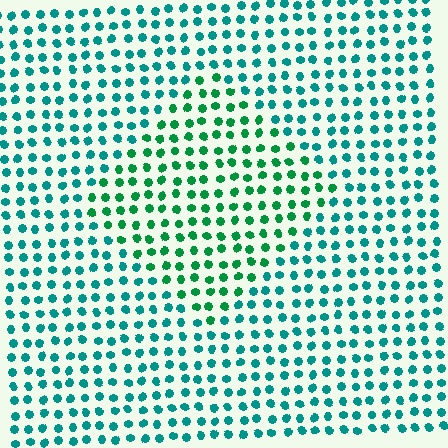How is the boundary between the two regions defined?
The boundary is defined purely by a slight shift in hue (about 31 degrees). Spacing, size, and orientation are identical on both sides.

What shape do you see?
I see a diamond.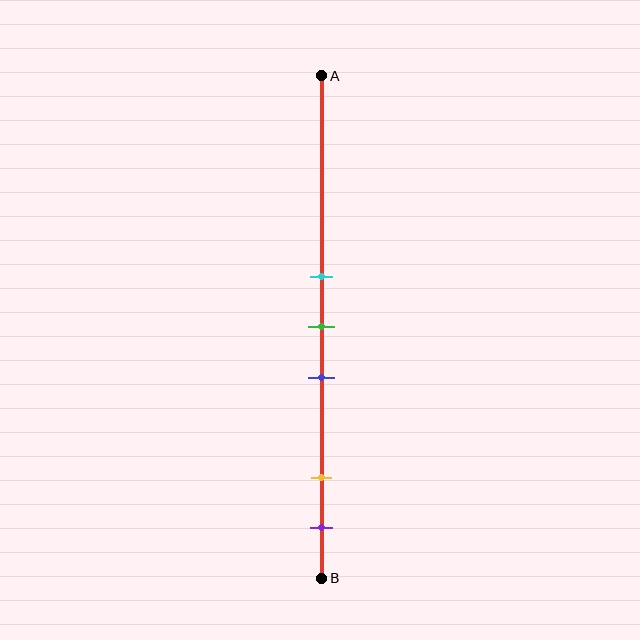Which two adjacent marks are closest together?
The cyan and green marks are the closest adjacent pair.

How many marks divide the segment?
There are 5 marks dividing the segment.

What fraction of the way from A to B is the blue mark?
The blue mark is approximately 60% (0.6) of the way from A to B.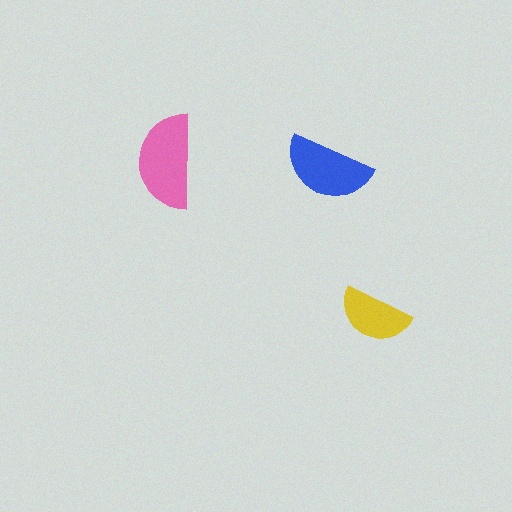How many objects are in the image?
There are 3 objects in the image.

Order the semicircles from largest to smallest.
the pink one, the blue one, the yellow one.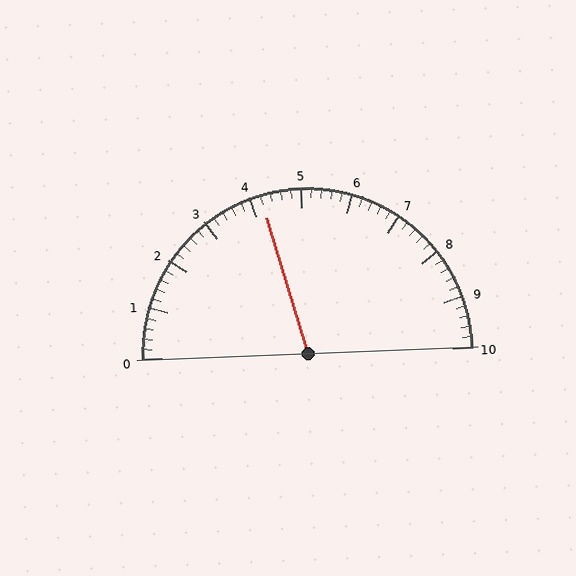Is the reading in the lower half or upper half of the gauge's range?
The reading is in the lower half of the range (0 to 10).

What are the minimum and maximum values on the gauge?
The gauge ranges from 0 to 10.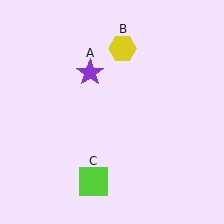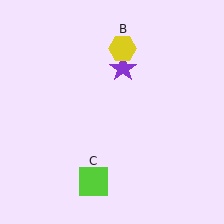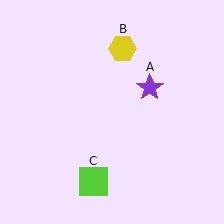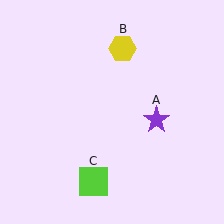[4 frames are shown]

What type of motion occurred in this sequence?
The purple star (object A) rotated clockwise around the center of the scene.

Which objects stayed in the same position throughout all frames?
Yellow hexagon (object B) and lime square (object C) remained stationary.